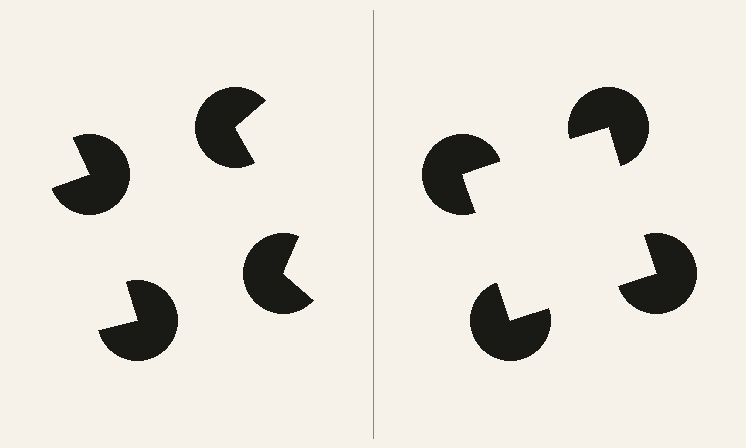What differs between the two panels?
The pac-man discs are positioned identically on both sides; only the wedge orientations differ. On the right they align to a square; on the left they are misaligned.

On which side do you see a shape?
An illusory square appears on the right side. On the left side the wedge cuts are rotated, so no coherent shape forms.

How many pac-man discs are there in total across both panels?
8 — 4 on each side.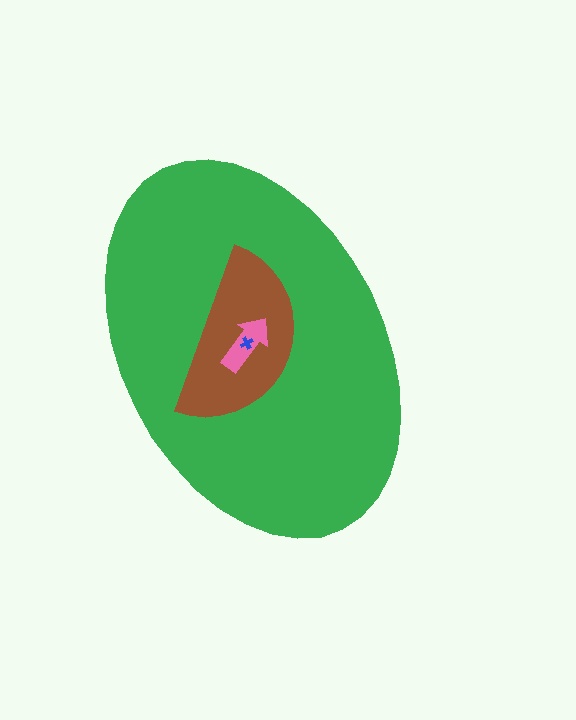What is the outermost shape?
The green ellipse.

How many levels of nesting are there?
4.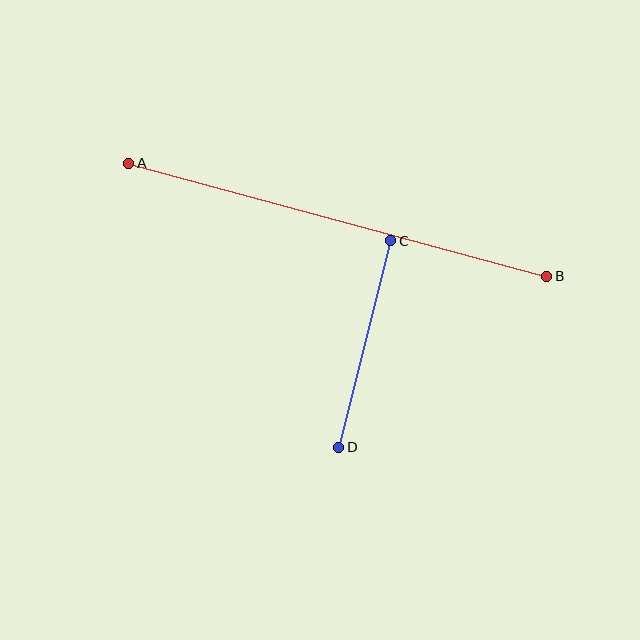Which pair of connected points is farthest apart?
Points A and B are farthest apart.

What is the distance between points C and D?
The distance is approximately 213 pixels.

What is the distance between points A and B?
The distance is approximately 433 pixels.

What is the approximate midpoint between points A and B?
The midpoint is at approximately (338, 220) pixels.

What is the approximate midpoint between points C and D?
The midpoint is at approximately (365, 344) pixels.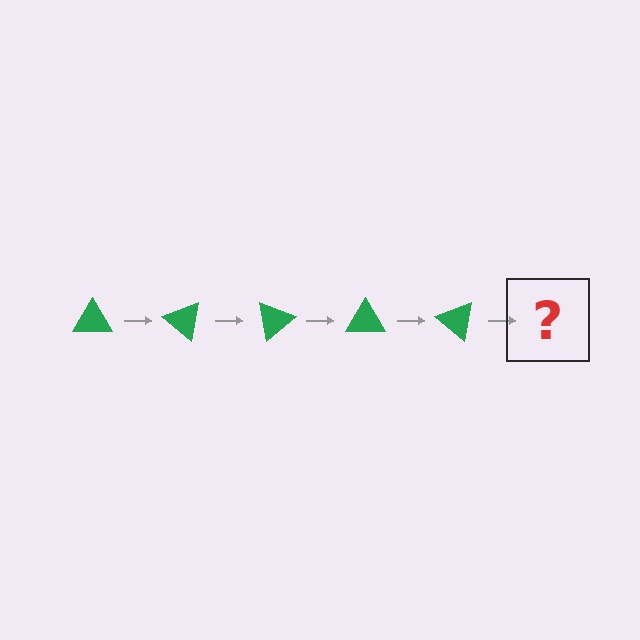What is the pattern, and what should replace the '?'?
The pattern is that the triangle rotates 40 degrees each step. The '?' should be a green triangle rotated 200 degrees.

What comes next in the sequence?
The next element should be a green triangle rotated 200 degrees.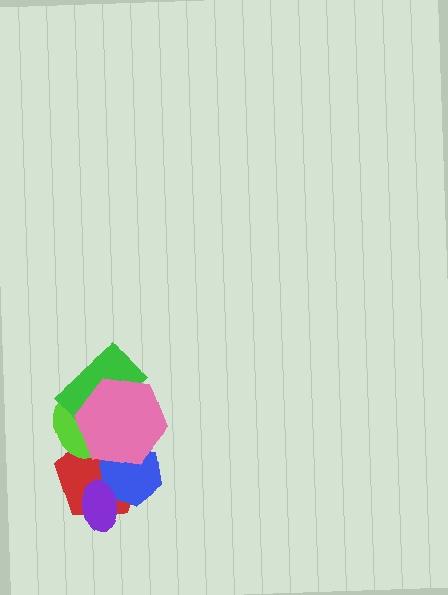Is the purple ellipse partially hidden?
No, no other shape covers it.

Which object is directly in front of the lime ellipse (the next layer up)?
The green rectangle is directly in front of the lime ellipse.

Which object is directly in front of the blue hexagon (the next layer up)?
The pink hexagon is directly in front of the blue hexagon.